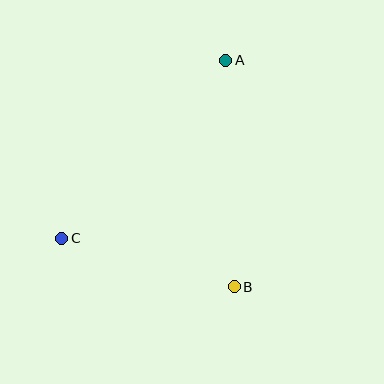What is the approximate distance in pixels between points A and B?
The distance between A and B is approximately 227 pixels.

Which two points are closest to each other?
Points B and C are closest to each other.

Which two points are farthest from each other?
Points A and C are farthest from each other.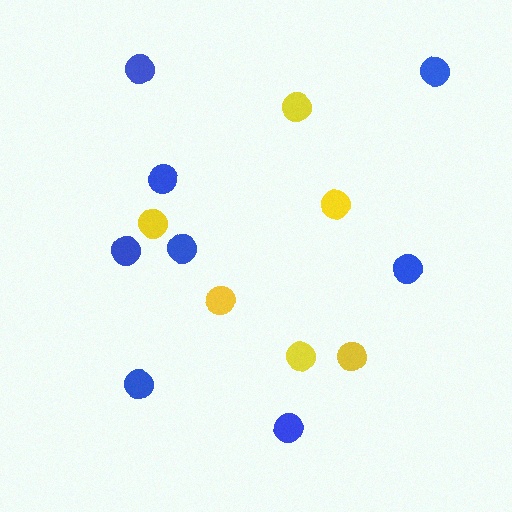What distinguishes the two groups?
There are 2 groups: one group of yellow circles (6) and one group of blue circles (8).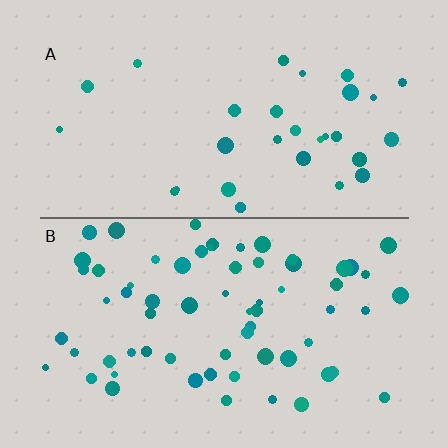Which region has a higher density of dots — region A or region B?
B (the bottom).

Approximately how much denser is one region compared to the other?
Approximately 2.2× — region B over region A.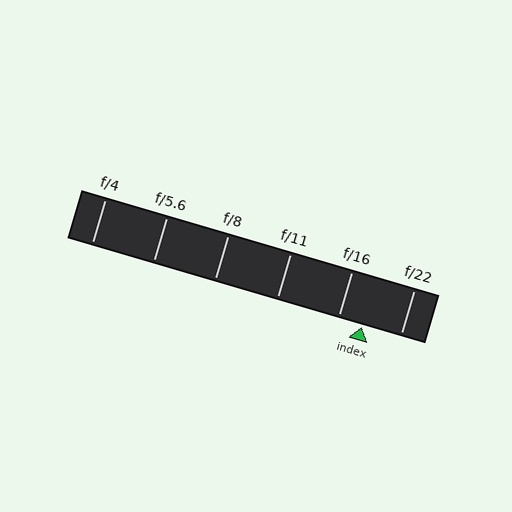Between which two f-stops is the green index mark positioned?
The index mark is between f/16 and f/22.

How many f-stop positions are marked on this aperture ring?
There are 6 f-stop positions marked.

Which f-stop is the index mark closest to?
The index mark is closest to f/16.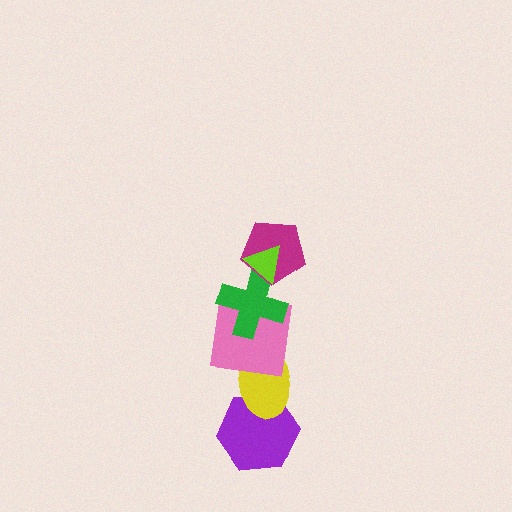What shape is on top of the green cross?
The magenta pentagon is on top of the green cross.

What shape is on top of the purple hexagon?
The yellow ellipse is on top of the purple hexagon.